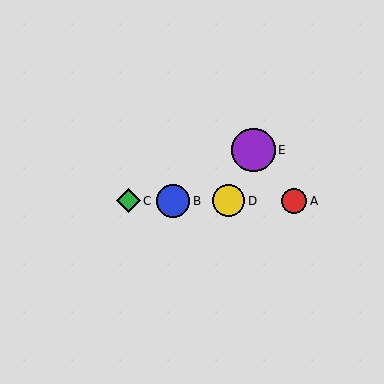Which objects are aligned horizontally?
Objects A, B, C, D are aligned horizontally.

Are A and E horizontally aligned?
No, A is at y≈201 and E is at y≈150.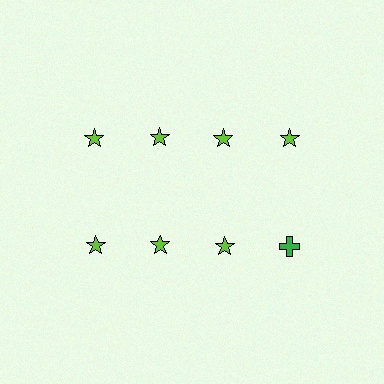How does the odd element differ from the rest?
It differs in both color (green instead of lime) and shape (cross instead of star).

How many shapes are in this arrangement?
There are 8 shapes arranged in a grid pattern.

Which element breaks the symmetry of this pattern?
The green cross in the second row, second from right column breaks the symmetry. All other shapes are lime stars.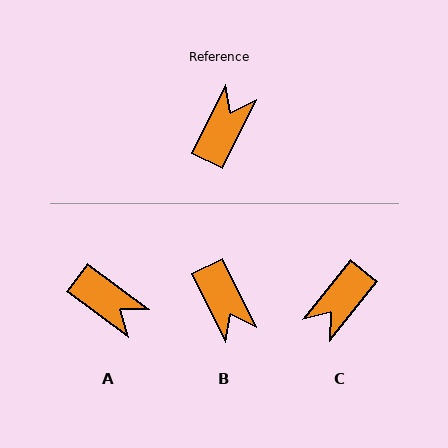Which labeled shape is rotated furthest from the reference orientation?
C, about 168 degrees away.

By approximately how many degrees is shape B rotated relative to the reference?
Approximately 127 degrees clockwise.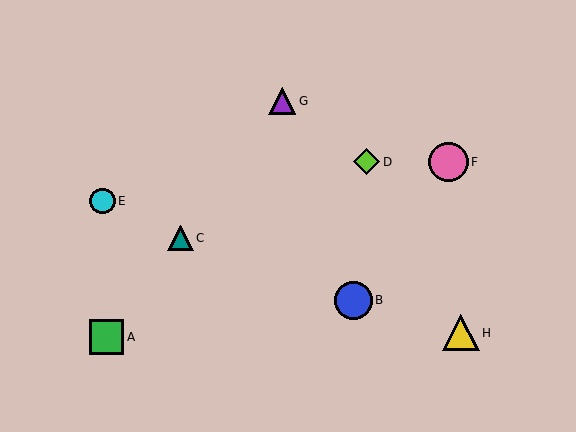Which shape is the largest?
The pink circle (labeled F) is the largest.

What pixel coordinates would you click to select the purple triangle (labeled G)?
Click at (282, 101) to select the purple triangle G.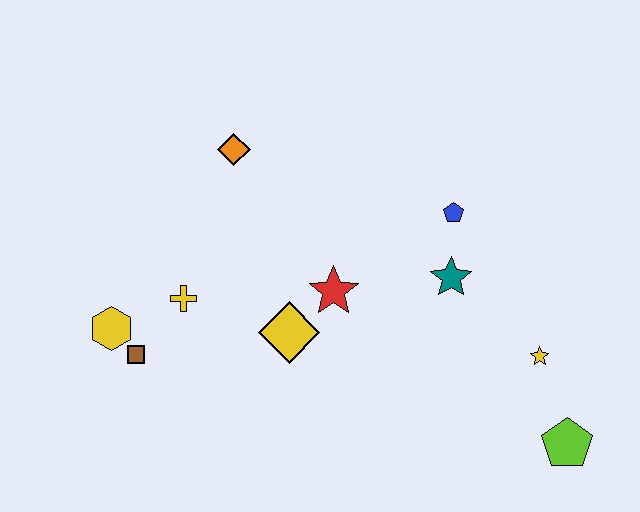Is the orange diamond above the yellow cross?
Yes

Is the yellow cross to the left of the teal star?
Yes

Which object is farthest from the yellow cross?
The lime pentagon is farthest from the yellow cross.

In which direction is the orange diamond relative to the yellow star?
The orange diamond is to the left of the yellow star.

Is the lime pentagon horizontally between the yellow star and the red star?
No